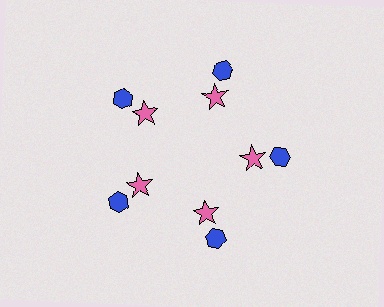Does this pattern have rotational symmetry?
Yes, this pattern has 5-fold rotational symmetry. It looks the same after rotating 72 degrees around the center.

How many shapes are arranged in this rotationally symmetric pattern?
There are 10 shapes, arranged in 5 groups of 2.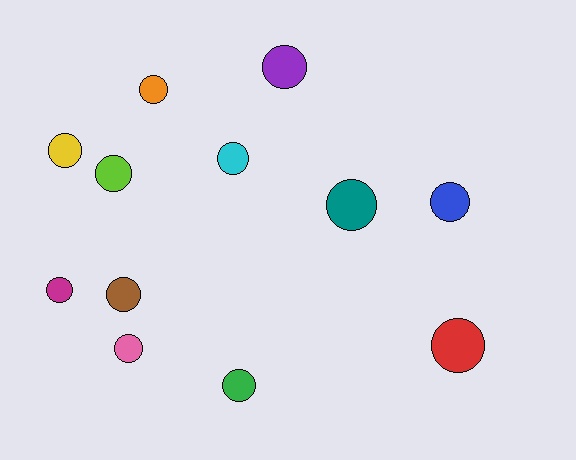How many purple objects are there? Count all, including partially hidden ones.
There is 1 purple object.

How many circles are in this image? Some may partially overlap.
There are 12 circles.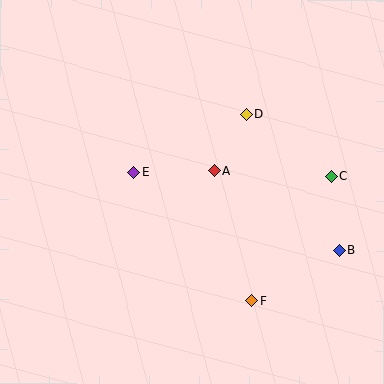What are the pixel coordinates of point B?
Point B is at (339, 250).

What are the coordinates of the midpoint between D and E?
The midpoint between D and E is at (190, 143).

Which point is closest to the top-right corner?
Point D is closest to the top-right corner.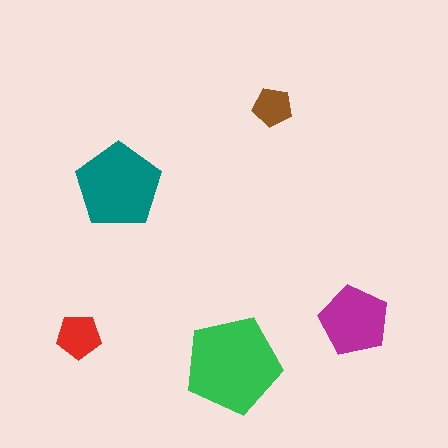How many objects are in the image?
There are 5 objects in the image.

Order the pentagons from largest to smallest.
the green one, the teal one, the magenta one, the red one, the brown one.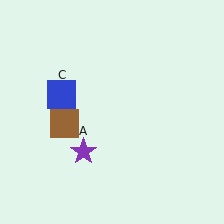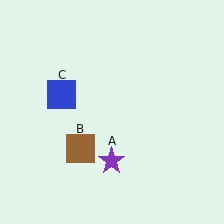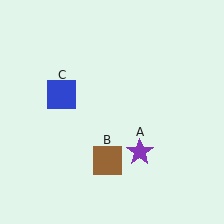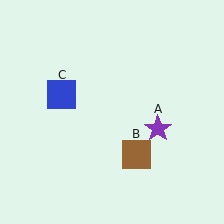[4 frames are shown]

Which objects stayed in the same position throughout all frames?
Blue square (object C) remained stationary.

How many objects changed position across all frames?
2 objects changed position: purple star (object A), brown square (object B).